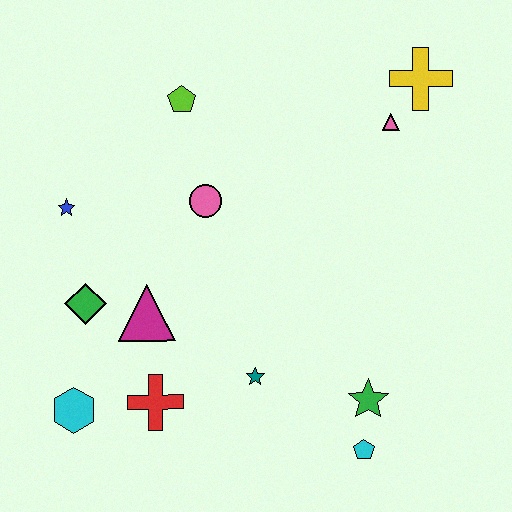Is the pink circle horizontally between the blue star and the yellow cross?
Yes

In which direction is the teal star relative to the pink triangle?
The teal star is below the pink triangle.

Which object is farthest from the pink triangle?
The cyan hexagon is farthest from the pink triangle.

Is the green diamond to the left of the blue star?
No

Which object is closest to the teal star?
The red cross is closest to the teal star.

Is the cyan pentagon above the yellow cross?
No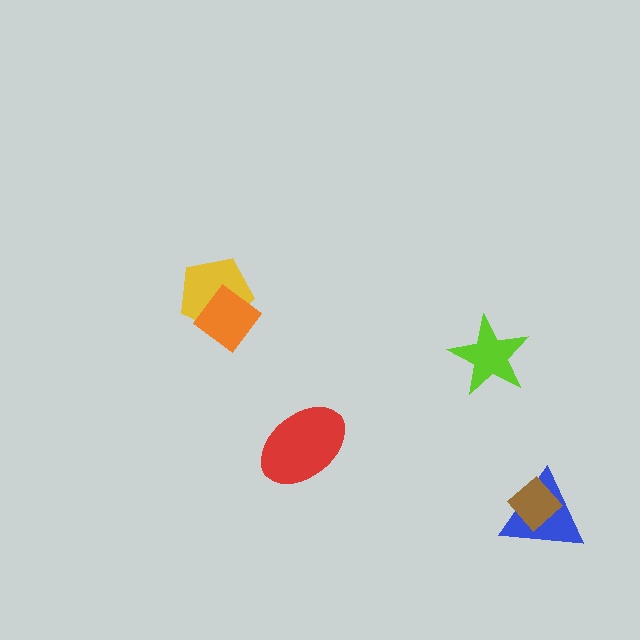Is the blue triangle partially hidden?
Yes, it is partially covered by another shape.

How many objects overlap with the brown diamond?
1 object overlaps with the brown diamond.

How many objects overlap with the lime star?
0 objects overlap with the lime star.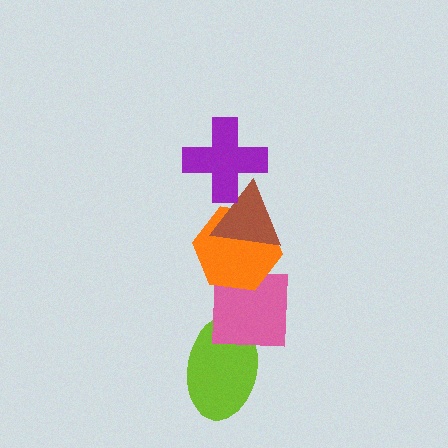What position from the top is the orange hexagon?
The orange hexagon is 3rd from the top.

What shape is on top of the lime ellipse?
The pink square is on top of the lime ellipse.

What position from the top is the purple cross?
The purple cross is 1st from the top.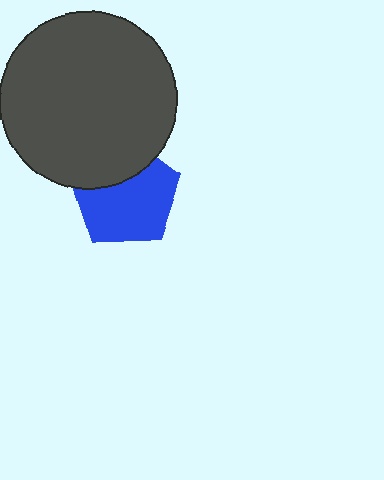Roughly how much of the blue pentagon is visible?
Most of it is visible (roughly 69%).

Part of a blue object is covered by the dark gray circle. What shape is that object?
It is a pentagon.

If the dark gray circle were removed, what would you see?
You would see the complete blue pentagon.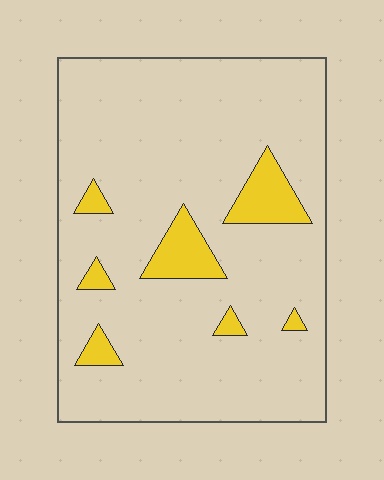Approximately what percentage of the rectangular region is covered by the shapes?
Approximately 10%.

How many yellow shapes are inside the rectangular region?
7.